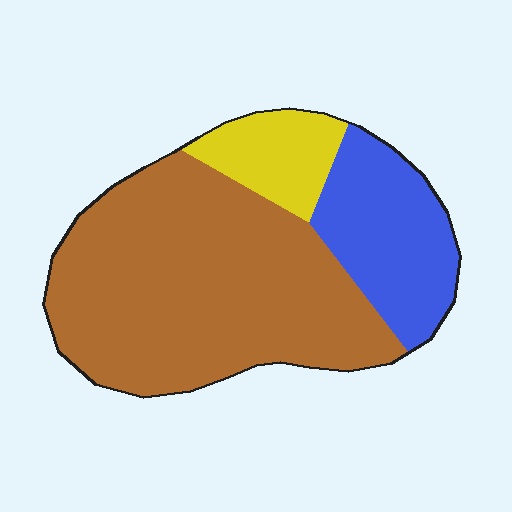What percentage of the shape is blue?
Blue takes up about one quarter (1/4) of the shape.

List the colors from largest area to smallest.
From largest to smallest: brown, blue, yellow.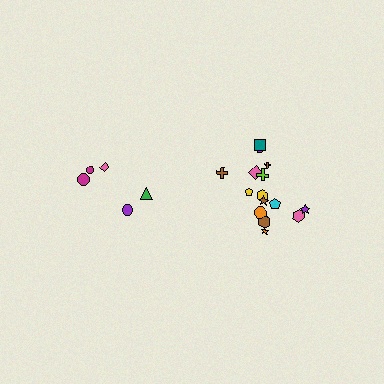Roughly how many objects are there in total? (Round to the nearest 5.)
Roughly 20 objects in total.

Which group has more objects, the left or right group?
The right group.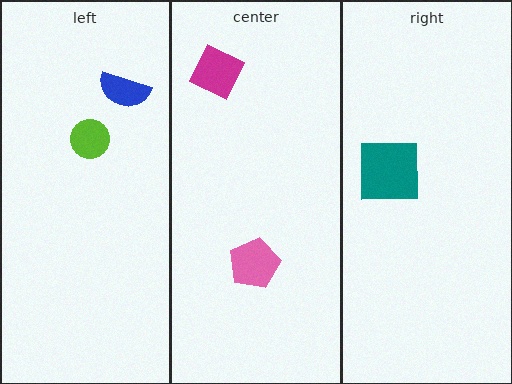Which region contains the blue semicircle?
The left region.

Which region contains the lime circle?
The left region.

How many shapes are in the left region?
2.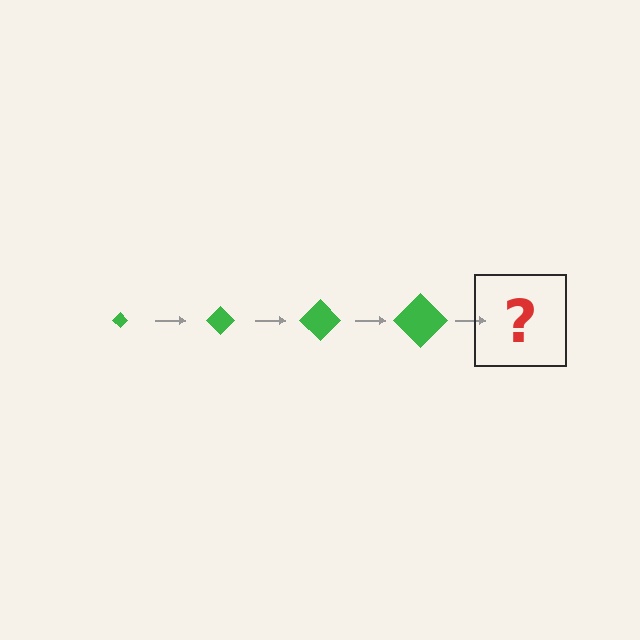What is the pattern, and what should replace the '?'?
The pattern is that the diamond gets progressively larger each step. The '?' should be a green diamond, larger than the previous one.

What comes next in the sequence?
The next element should be a green diamond, larger than the previous one.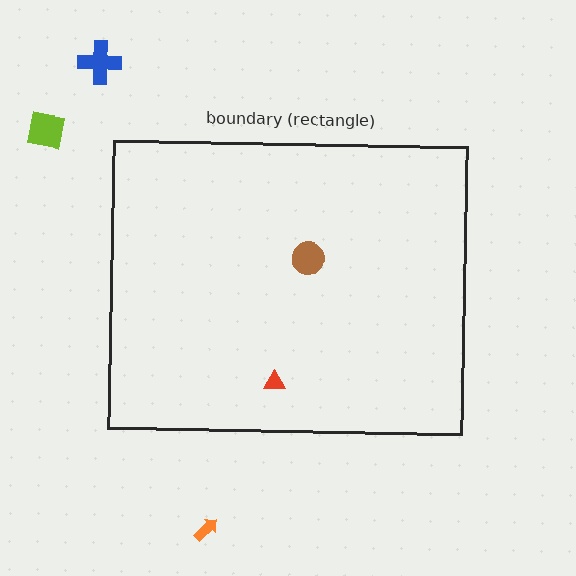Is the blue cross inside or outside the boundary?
Outside.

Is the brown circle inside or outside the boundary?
Inside.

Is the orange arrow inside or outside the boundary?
Outside.